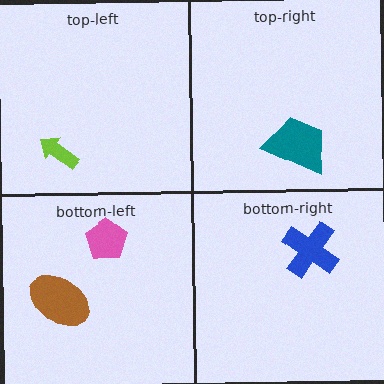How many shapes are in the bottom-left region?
2.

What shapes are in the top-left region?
The lime arrow.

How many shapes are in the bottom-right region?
1.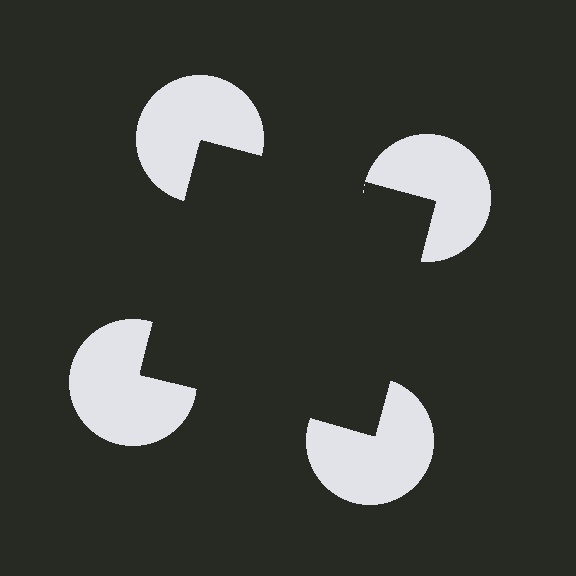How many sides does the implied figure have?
4 sides.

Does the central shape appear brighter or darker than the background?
It typically appears slightly darker than the background, even though no actual brightness change is drawn.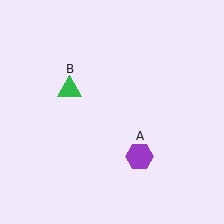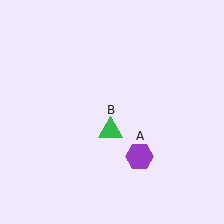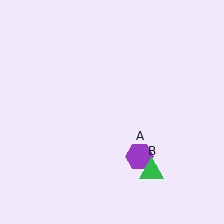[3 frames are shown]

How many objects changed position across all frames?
1 object changed position: green triangle (object B).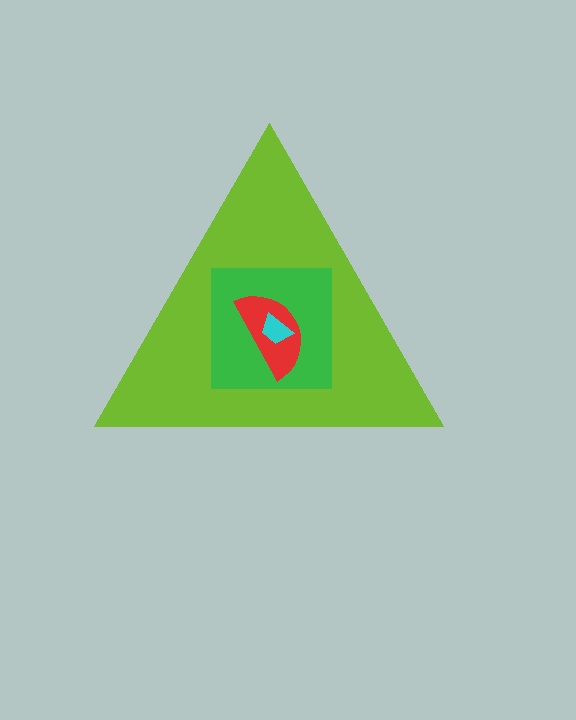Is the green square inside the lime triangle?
Yes.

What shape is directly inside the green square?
The red semicircle.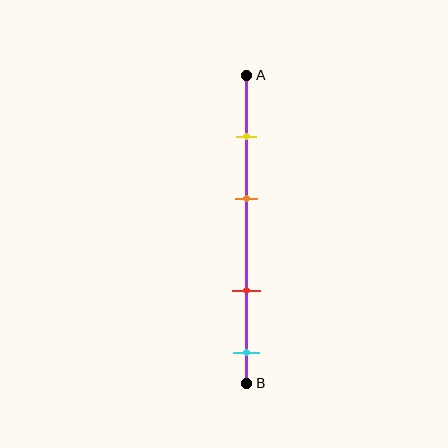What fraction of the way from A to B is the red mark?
The red mark is approximately 70% (0.7) of the way from A to B.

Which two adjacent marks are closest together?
The yellow and orange marks are the closest adjacent pair.